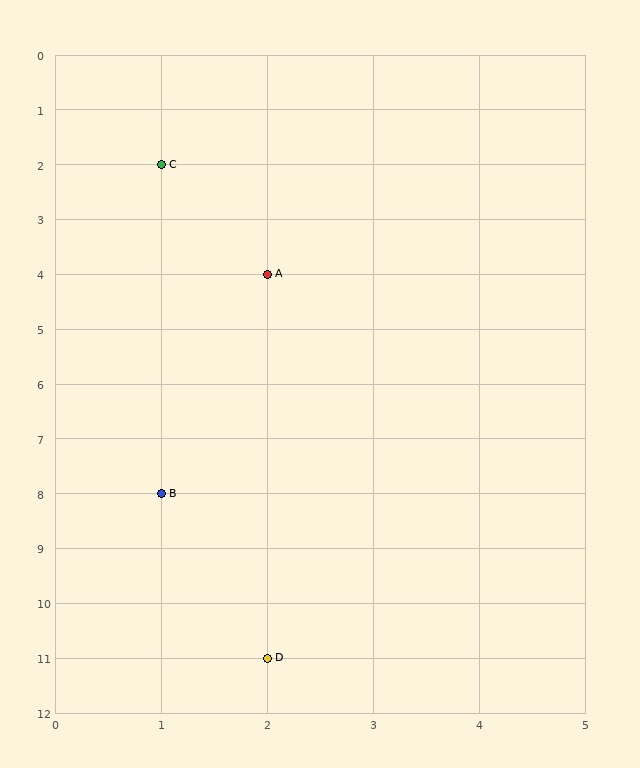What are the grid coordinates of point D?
Point D is at grid coordinates (2, 11).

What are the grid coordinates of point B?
Point B is at grid coordinates (1, 8).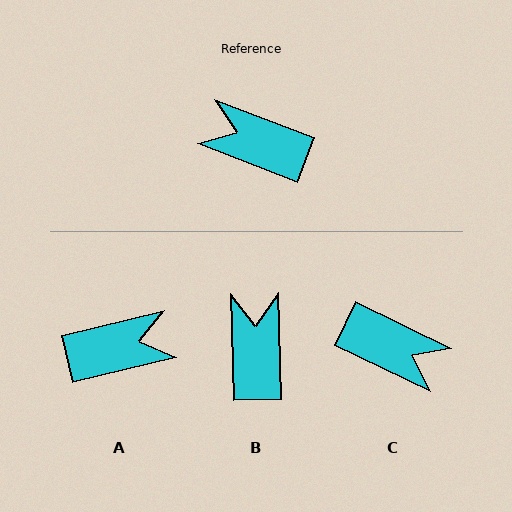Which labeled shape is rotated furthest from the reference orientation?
C, about 175 degrees away.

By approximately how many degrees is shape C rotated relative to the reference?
Approximately 175 degrees counter-clockwise.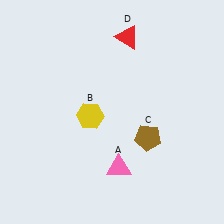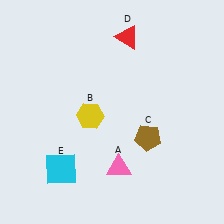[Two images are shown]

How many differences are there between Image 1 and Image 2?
There is 1 difference between the two images.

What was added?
A cyan square (E) was added in Image 2.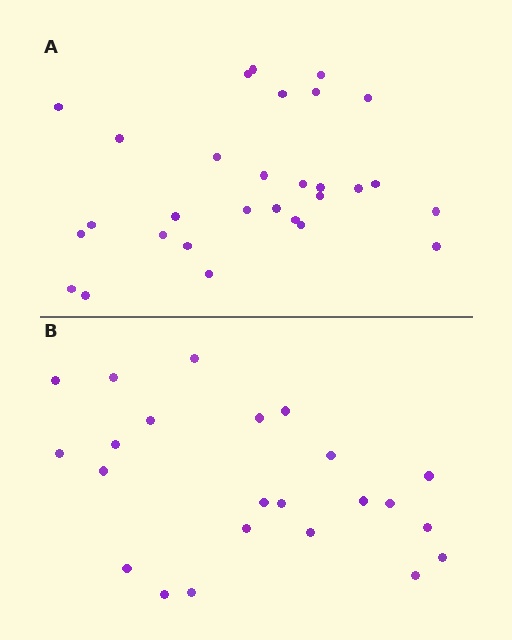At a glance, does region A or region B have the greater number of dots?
Region A (the top region) has more dots.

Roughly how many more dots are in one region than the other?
Region A has about 6 more dots than region B.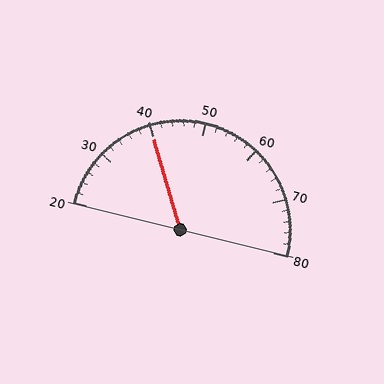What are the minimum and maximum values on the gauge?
The gauge ranges from 20 to 80.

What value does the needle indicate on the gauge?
The needle indicates approximately 40.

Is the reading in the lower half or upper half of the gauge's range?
The reading is in the lower half of the range (20 to 80).